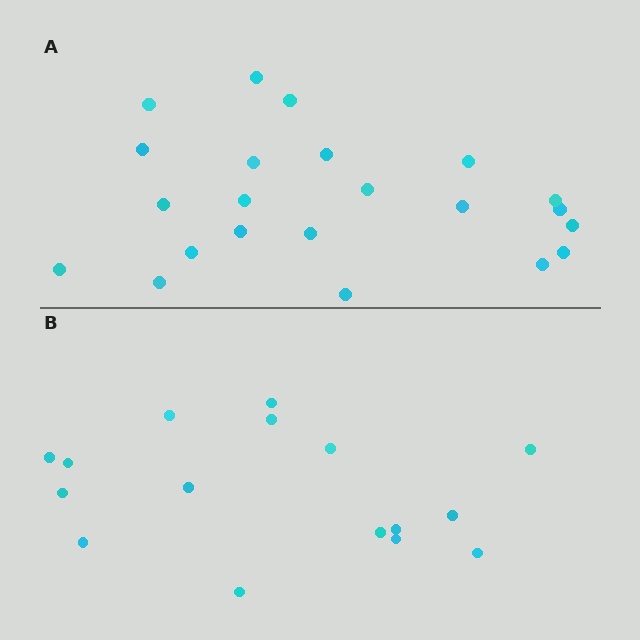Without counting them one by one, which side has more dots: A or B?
Region A (the top region) has more dots.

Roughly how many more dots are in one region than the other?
Region A has about 6 more dots than region B.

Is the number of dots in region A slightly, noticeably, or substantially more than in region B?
Region A has noticeably more, but not dramatically so. The ratio is roughly 1.4 to 1.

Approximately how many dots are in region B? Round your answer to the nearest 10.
About 20 dots. (The exact count is 16, which rounds to 20.)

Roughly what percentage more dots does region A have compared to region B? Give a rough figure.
About 40% more.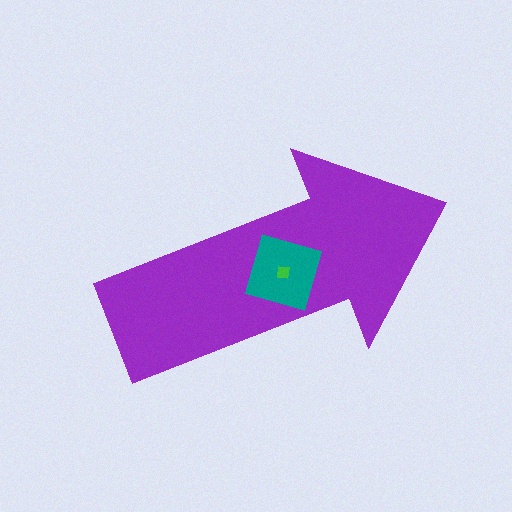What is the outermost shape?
The purple arrow.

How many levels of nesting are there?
3.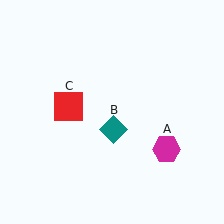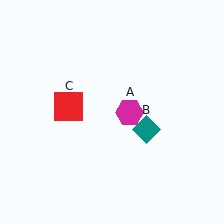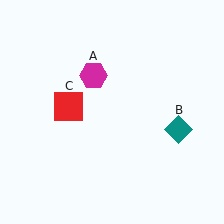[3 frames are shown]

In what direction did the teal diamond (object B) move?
The teal diamond (object B) moved right.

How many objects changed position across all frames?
2 objects changed position: magenta hexagon (object A), teal diamond (object B).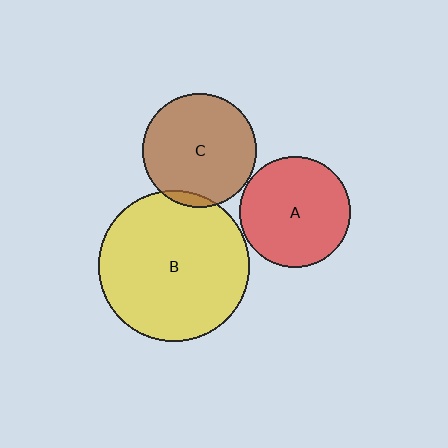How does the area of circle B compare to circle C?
Approximately 1.8 times.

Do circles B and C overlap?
Yes.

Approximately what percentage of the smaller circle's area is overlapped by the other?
Approximately 5%.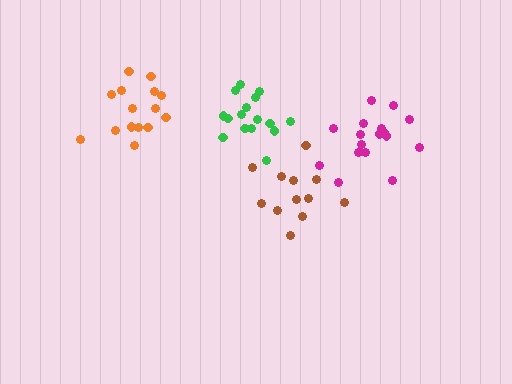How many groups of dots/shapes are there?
There are 4 groups.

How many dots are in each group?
Group 1: 16 dots, Group 2: 12 dots, Group 3: 15 dots, Group 4: 17 dots (60 total).